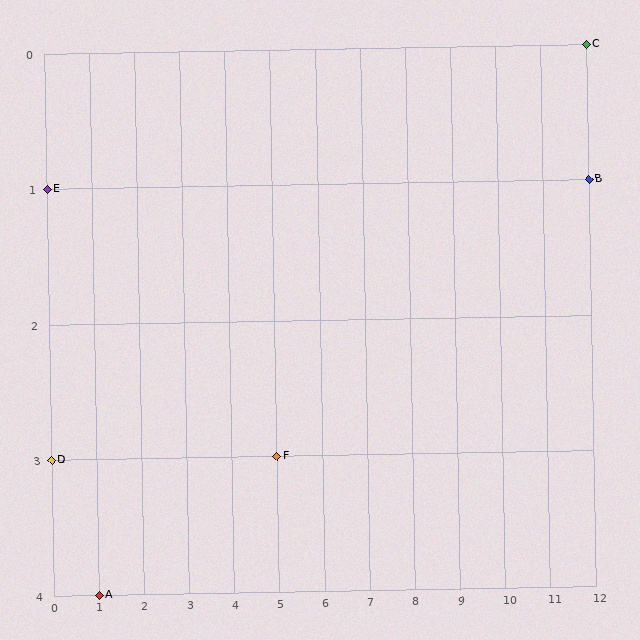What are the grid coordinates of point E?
Point E is at grid coordinates (0, 1).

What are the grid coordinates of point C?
Point C is at grid coordinates (12, 0).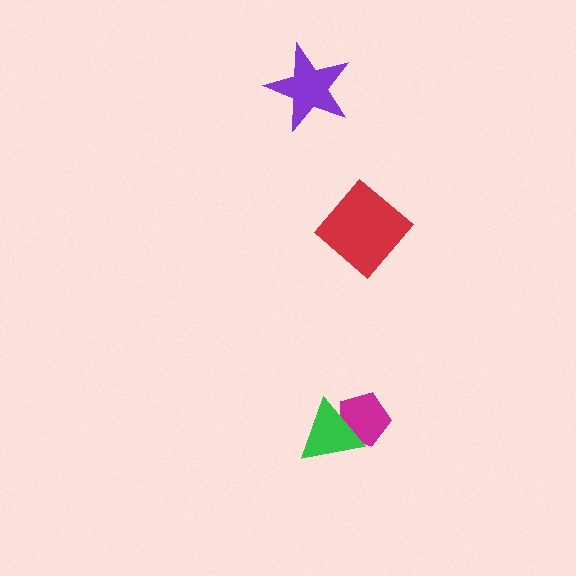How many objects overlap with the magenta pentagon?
1 object overlaps with the magenta pentagon.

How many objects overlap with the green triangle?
1 object overlaps with the green triangle.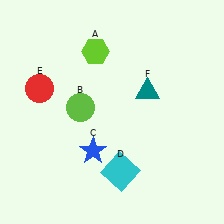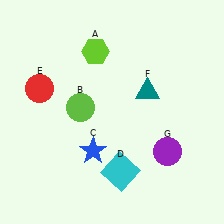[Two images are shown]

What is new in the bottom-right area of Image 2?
A purple circle (G) was added in the bottom-right area of Image 2.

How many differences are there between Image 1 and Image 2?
There is 1 difference between the two images.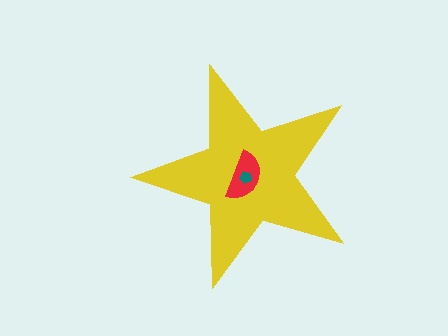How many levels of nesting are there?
3.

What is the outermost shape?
The yellow star.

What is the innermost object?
The teal pentagon.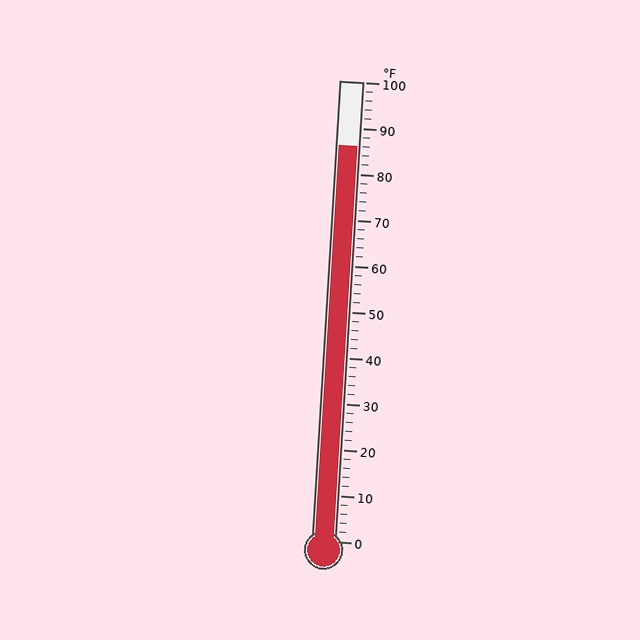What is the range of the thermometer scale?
The thermometer scale ranges from 0°F to 100°F.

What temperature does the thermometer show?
The thermometer shows approximately 86°F.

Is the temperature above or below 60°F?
The temperature is above 60°F.